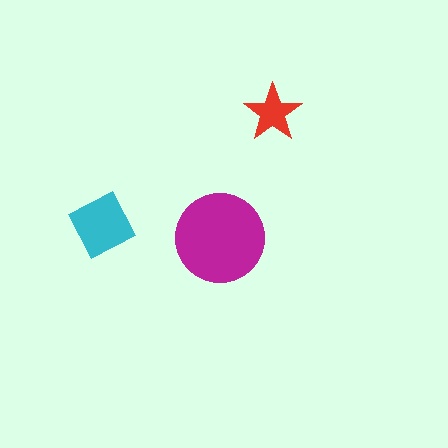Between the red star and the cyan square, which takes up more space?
The cyan square.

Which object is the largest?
The magenta circle.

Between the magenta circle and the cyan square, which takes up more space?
The magenta circle.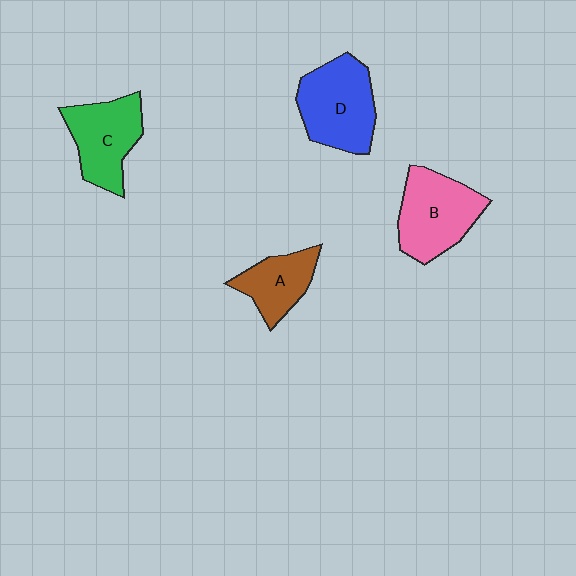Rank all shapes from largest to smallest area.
From largest to smallest: D (blue), B (pink), C (green), A (brown).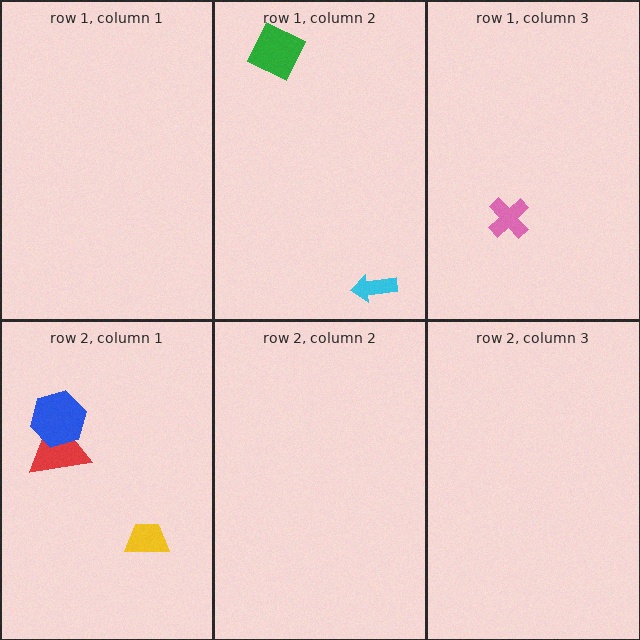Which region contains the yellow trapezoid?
The row 2, column 1 region.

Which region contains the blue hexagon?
The row 2, column 1 region.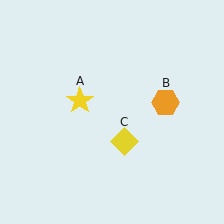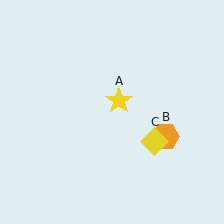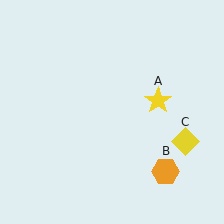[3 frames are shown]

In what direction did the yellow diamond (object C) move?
The yellow diamond (object C) moved right.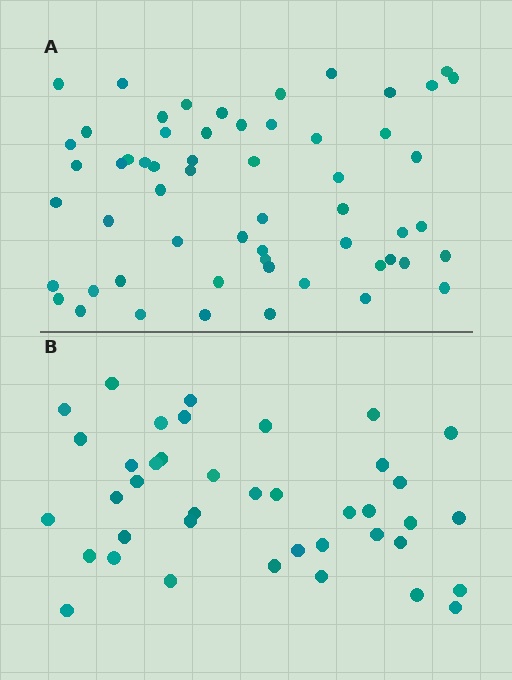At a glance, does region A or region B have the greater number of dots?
Region A (the top region) has more dots.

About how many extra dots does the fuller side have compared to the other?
Region A has approximately 20 more dots than region B.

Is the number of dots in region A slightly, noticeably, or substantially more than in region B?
Region A has substantially more. The ratio is roughly 1.4 to 1.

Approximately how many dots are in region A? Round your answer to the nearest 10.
About 60 dots. (The exact count is 58, which rounds to 60.)